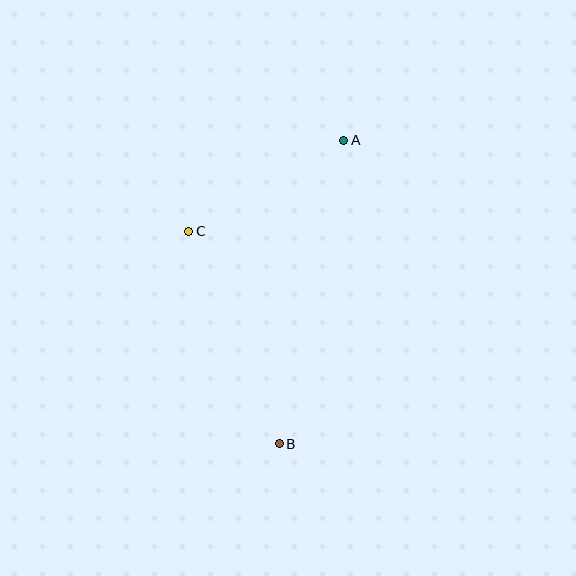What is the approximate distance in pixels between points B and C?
The distance between B and C is approximately 231 pixels.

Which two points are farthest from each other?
Points A and B are farthest from each other.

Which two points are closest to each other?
Points A and C are closest to each other.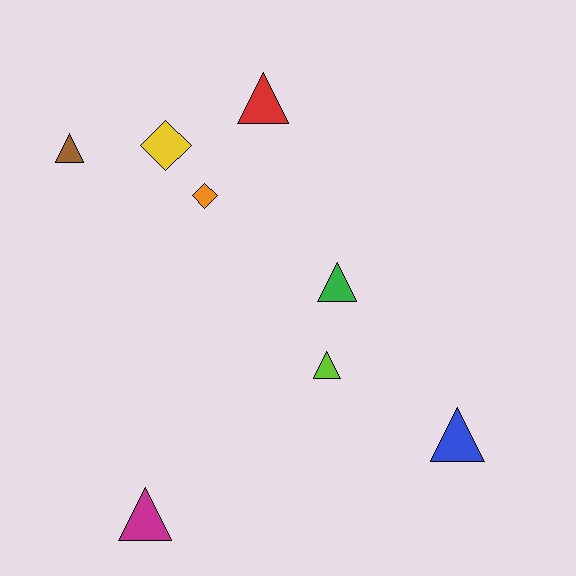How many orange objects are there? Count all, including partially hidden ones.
There is 1 orange object.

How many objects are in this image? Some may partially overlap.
There are 8 objects.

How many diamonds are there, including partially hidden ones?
There are 2 diamonds.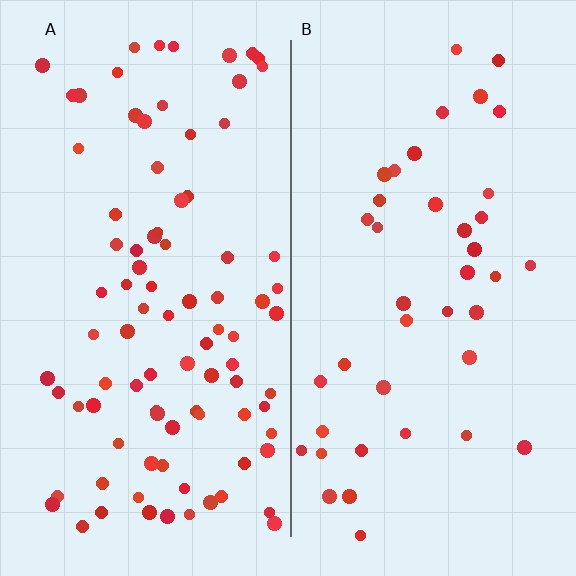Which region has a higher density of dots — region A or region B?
A (the left).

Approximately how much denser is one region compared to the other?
Approximately 2.2× — region A over region B.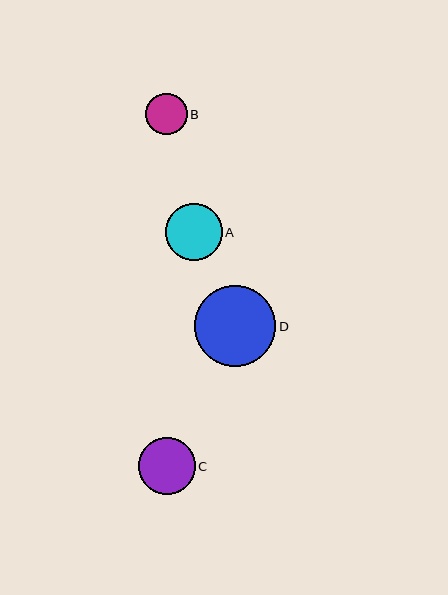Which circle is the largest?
Circle D is the largest with a size of approximately 81 pixels.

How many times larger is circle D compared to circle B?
Circle D is approximately 2.0 times the size of circle B.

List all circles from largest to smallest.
From largest to smallest: D, C, A, B.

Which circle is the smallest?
Circle B is the smallest with a size of approximately 41 pixels.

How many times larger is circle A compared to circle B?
Circle A is approximately 1.4 times the size of circle B.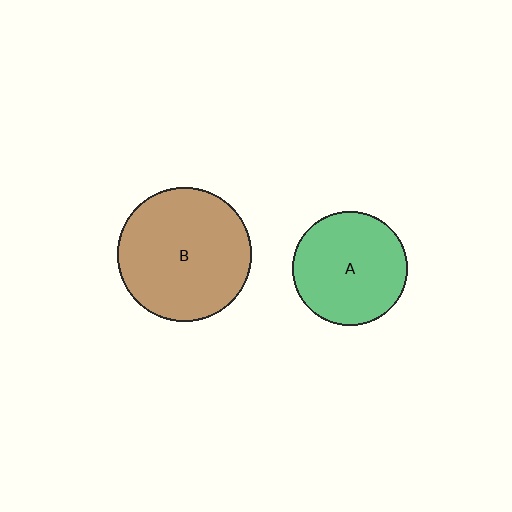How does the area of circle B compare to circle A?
Approximately 1.4 times.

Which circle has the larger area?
Circle B (brown).